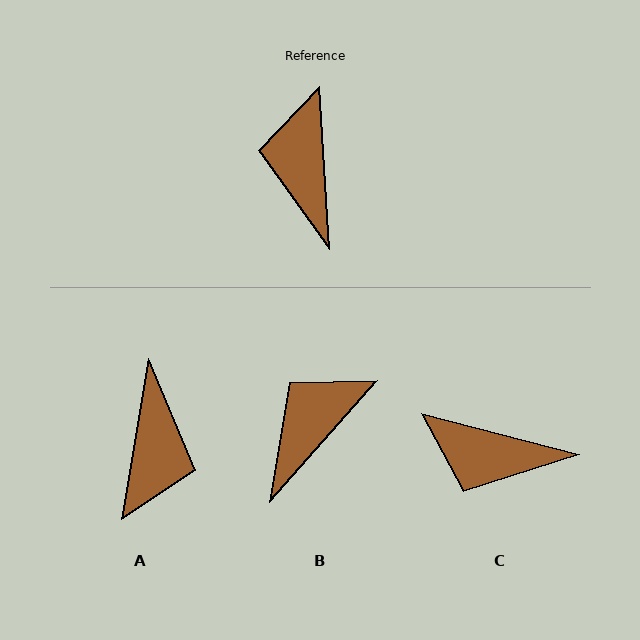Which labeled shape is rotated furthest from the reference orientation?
A, about 167 degrees away.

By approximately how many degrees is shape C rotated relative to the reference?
Approximately 72 degrees counter-clockwise.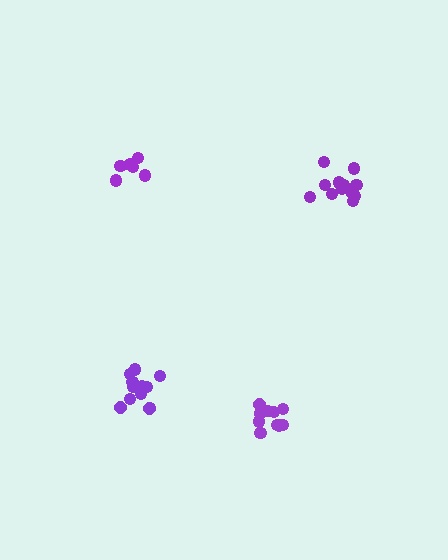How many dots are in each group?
Group 1: 13 dots, Group 2: 8 dots, Group 3: 12 dots, Group 4: 10 dots (43 total).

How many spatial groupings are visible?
There are 4 spatial groupings.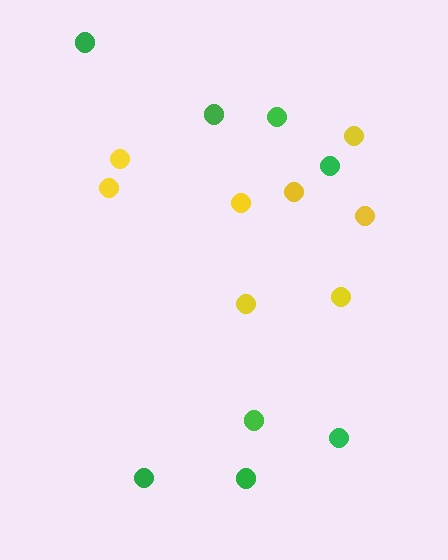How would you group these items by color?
There are 2 groups: one group of yellow circles (8) and one group of green circles (8).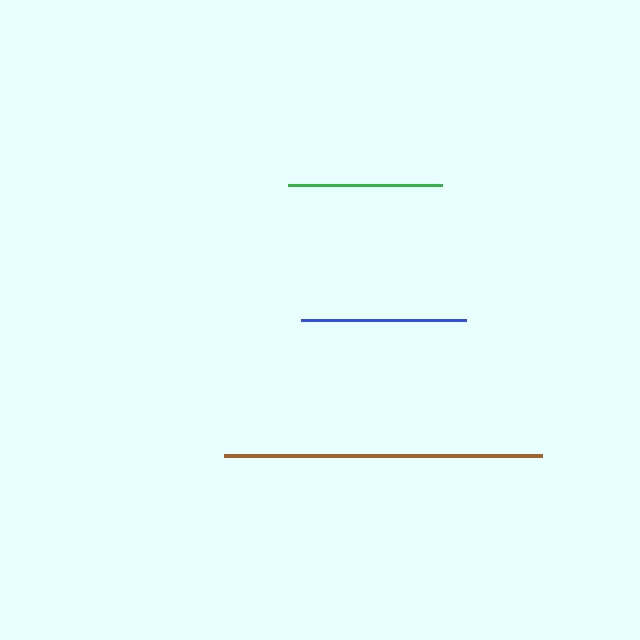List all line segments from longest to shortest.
From longest to shortest: brown, blue, green.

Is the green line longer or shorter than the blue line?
The blue line is longer than the green line.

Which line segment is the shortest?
The green line is the shortest at approximately 154 pixels.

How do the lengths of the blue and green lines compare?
The blue and green lines are approximately the same length.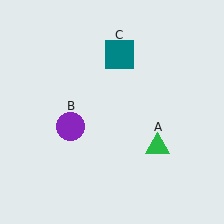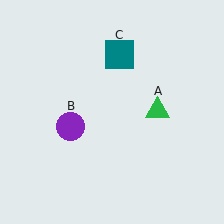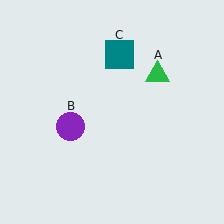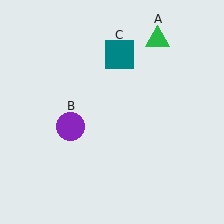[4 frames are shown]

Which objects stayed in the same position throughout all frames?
Purple circle (object B) and teal square (object C) remained stationary.